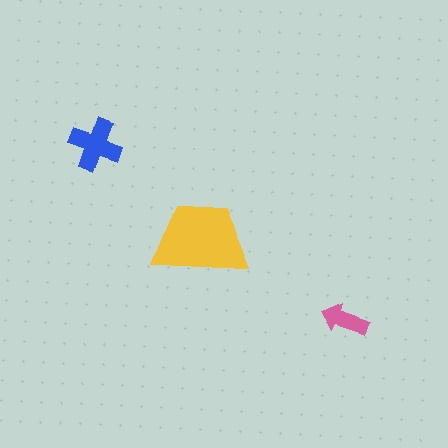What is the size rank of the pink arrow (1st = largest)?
3rd.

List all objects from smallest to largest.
The pink arrow, the blue cross, the yellow trapezoid.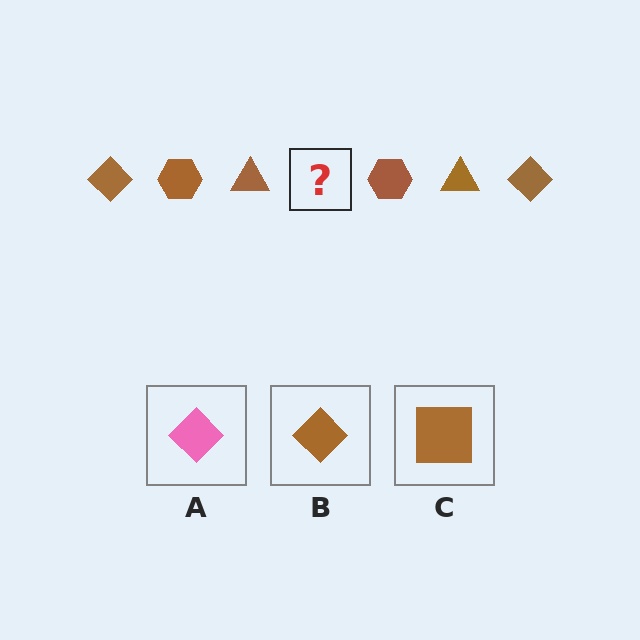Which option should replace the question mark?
Option B.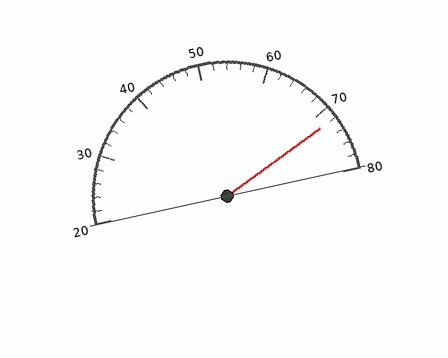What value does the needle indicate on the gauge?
The needle indicates approximately 72.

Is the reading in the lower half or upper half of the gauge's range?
The reading is in the upper half of the range (20 to 80).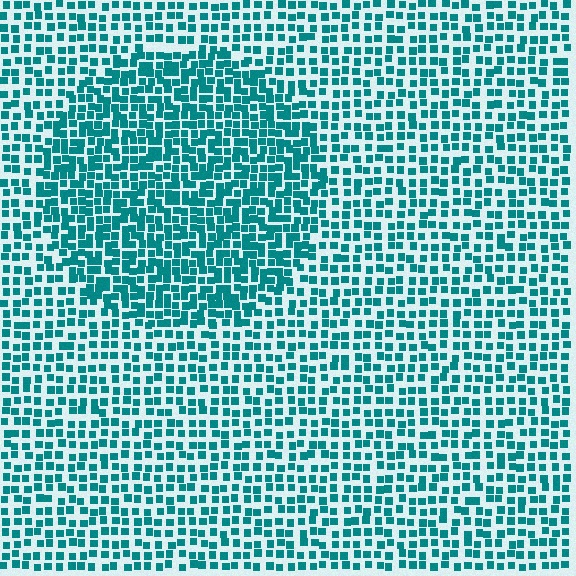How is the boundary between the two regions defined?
The boundary is defined by a change in element density (approximately 1.6x ratio). All elements are the same color, size, and shape.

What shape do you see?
I see a circle.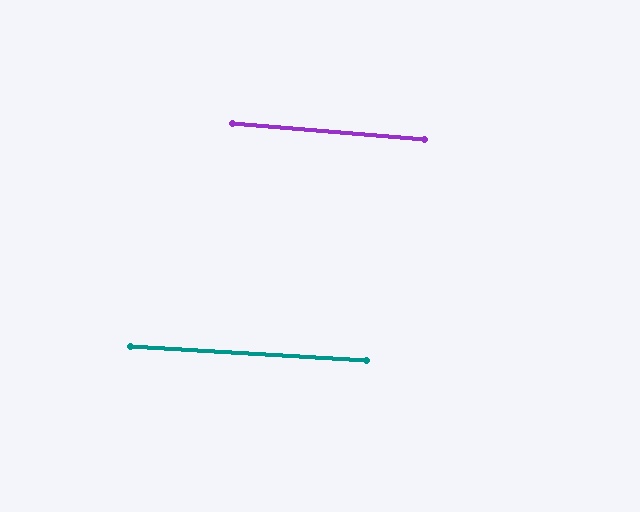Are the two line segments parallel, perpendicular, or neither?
Parallel — their directions differ by only 1.2°.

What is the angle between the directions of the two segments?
Approximately 1 degree.